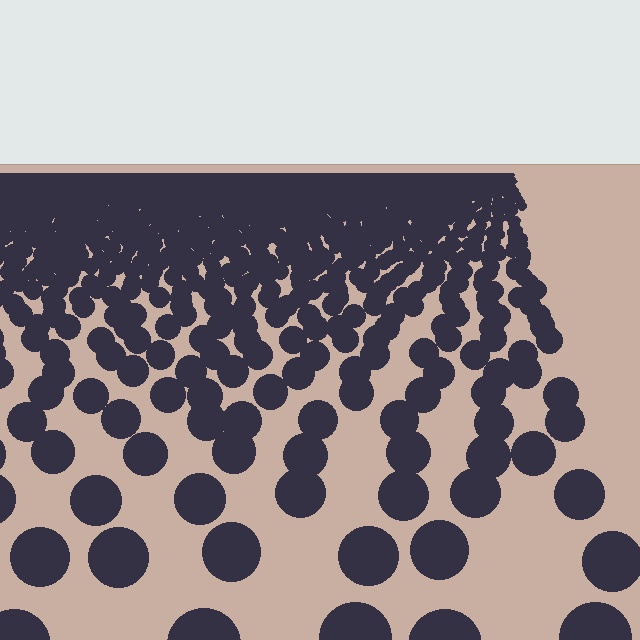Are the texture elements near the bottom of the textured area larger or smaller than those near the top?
Larger. Near the bottom, elements are closer to the viewer and appear at a bigger on-screen size.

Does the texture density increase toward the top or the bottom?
Density increases toward the top.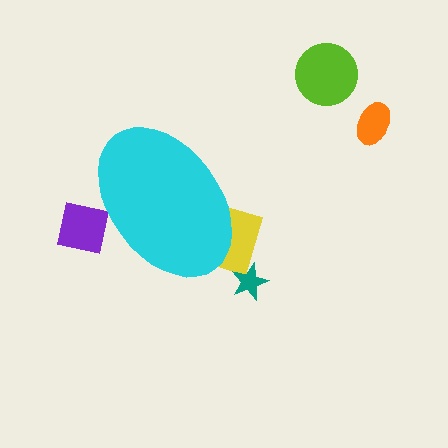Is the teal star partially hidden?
No, the teal star is fully visible.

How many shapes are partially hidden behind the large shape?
2 shapes are partially hidden.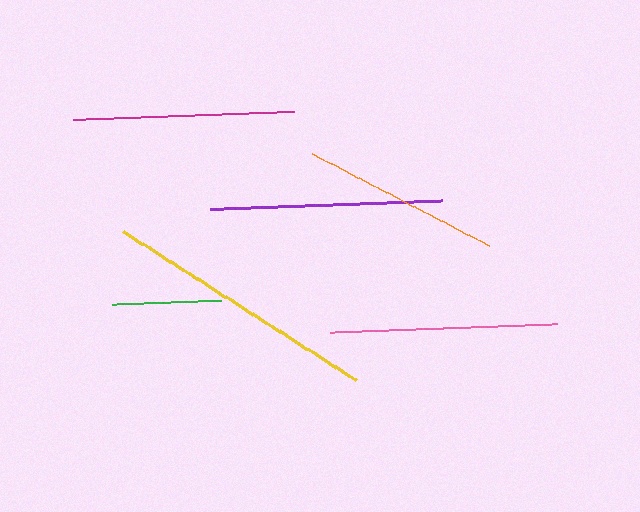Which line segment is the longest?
The yellow line is the longest at approximately 276 pixels.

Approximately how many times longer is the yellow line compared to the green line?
The yellow line is approximately 2.5 times the length of the green line.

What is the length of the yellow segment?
The yellow segment is approximately 276 pixels long.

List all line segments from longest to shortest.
From longest to shortest: yellow, purple, pink, magenta, orange, green.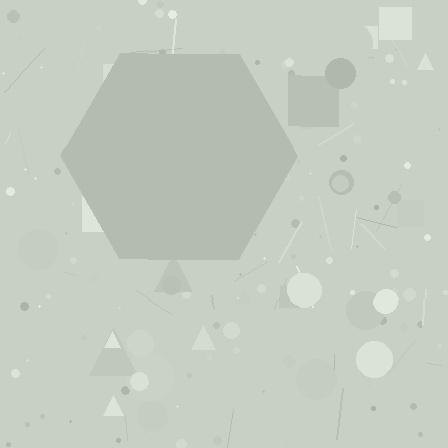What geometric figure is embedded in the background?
A hexagon is embedded in the background.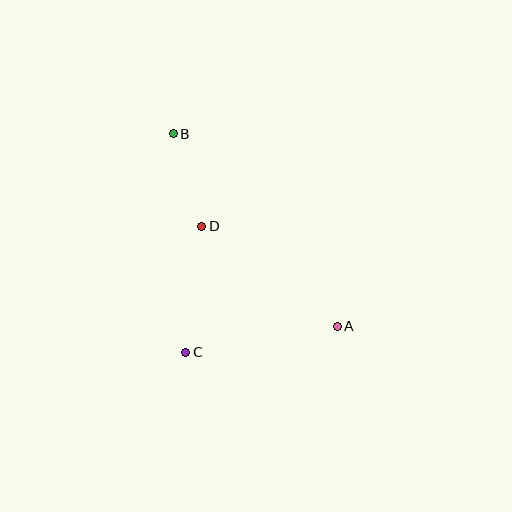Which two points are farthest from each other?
Points A and B are farthest from each other.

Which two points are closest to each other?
Points B and D are closest to each other.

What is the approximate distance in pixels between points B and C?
The distance between B and C is approximately 219 pixels.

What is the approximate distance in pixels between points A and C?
The distance between A and C is approximately 154 pixels.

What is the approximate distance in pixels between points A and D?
The distance between A and D is approximately 168 pixels.